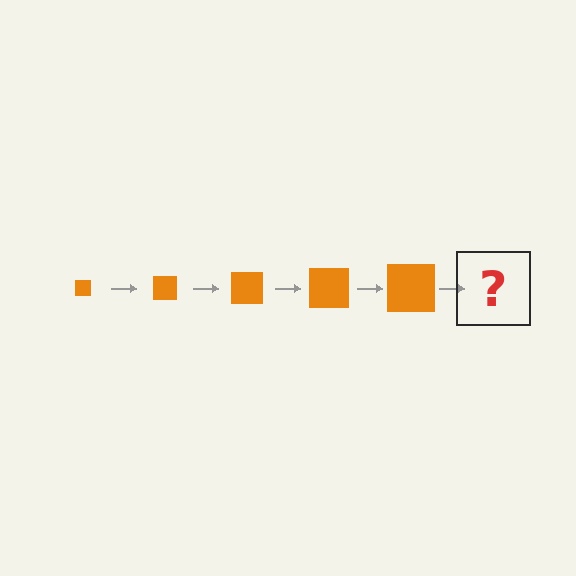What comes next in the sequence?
The next element should be an orange square, larger than the previous one.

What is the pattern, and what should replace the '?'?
The pattern is that the square gets progressively larger each step. The '?' should be an orange square, larger than the previous one.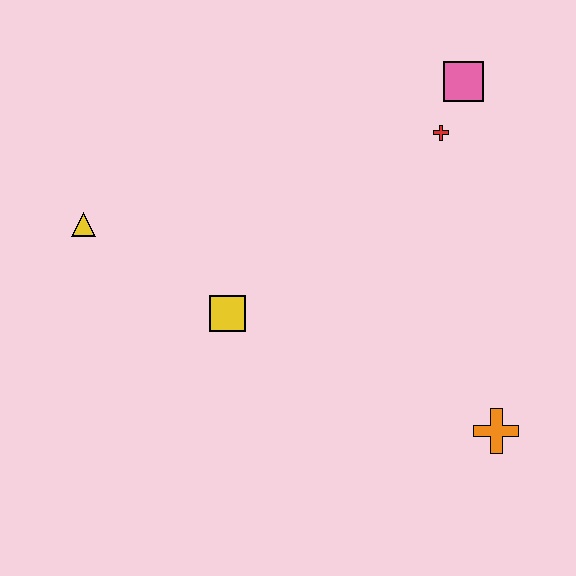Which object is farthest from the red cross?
The yellow triangle is farthest from the red cross.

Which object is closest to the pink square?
The red cross is closest to the pink square.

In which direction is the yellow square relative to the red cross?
The yellow square is to the left of the red cross.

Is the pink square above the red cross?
Yes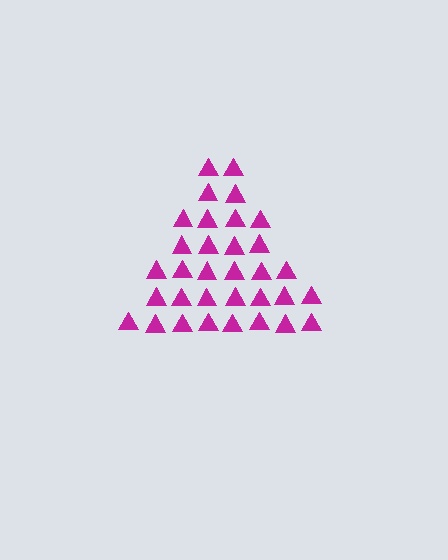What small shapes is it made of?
It is made of small triangles.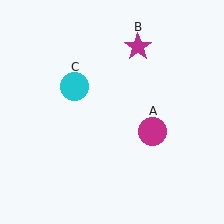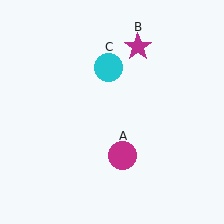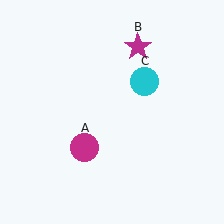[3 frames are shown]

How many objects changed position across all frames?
2 objects changed position: magenta circle (object A), cyan circle (object C).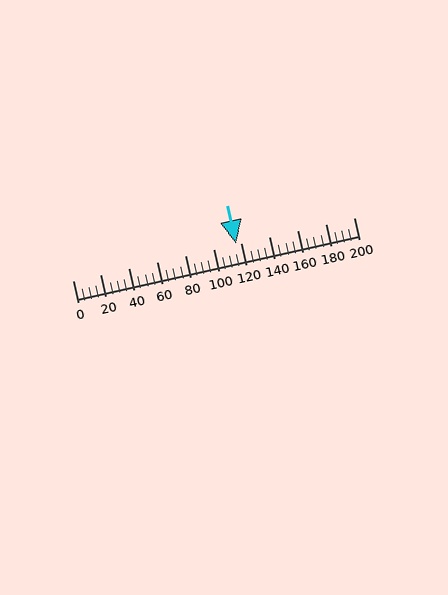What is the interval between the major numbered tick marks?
The major tick marks are spaced 20 units apart.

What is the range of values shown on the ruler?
The ruler shows values from 0 to 200.